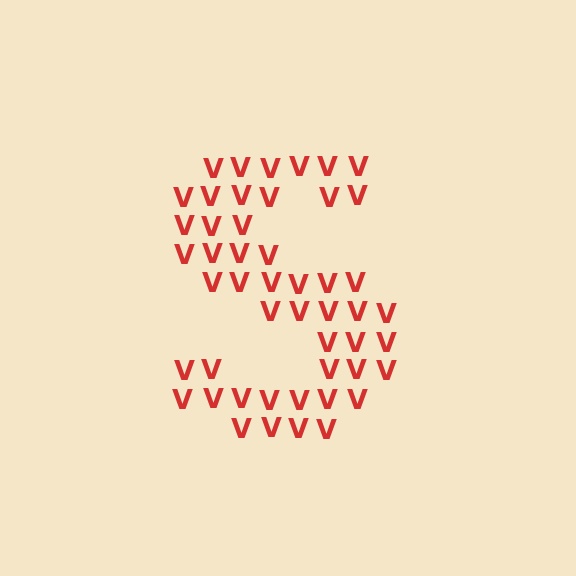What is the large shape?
The large shape is the letter S.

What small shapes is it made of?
It is made of small letter V's.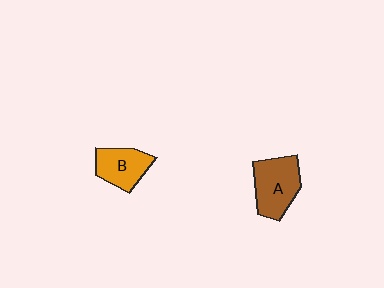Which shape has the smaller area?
Shape B (orange).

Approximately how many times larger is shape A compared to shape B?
Approximately 1.3 times.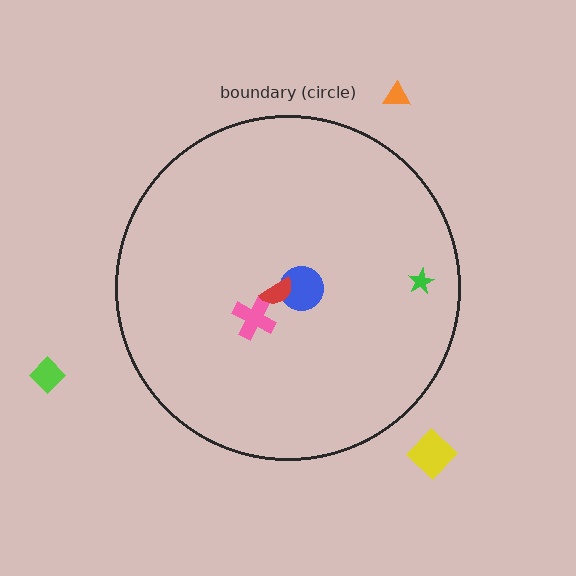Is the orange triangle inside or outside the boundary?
Outside.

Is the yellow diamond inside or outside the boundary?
Outside.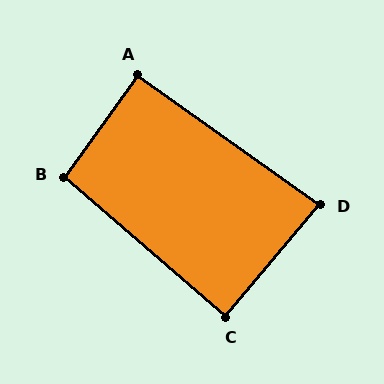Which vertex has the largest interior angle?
B, at approximately 95 degrees.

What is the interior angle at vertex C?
Approximately 90 degrees (approximately right).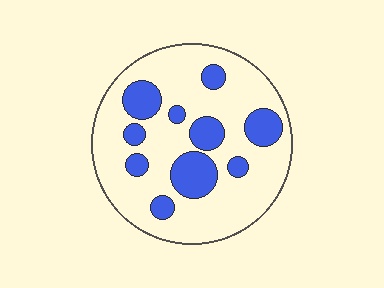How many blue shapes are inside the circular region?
10.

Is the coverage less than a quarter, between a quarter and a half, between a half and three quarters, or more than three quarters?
Less than a quarter.